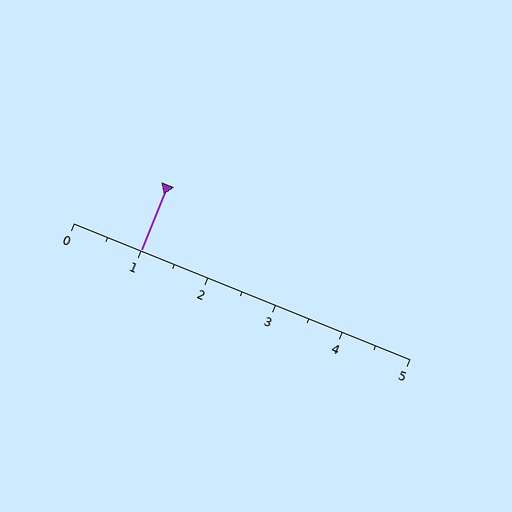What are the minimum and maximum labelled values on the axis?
The axis runs from 0 to 5.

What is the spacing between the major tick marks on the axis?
The major ticks are spaced 1 apart.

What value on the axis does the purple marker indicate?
The marker indicates approximately 1.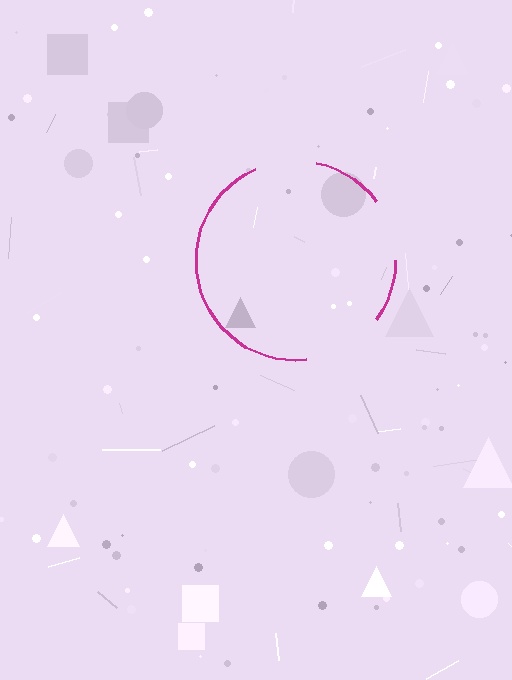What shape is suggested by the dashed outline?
The dashed outline suggests a circle.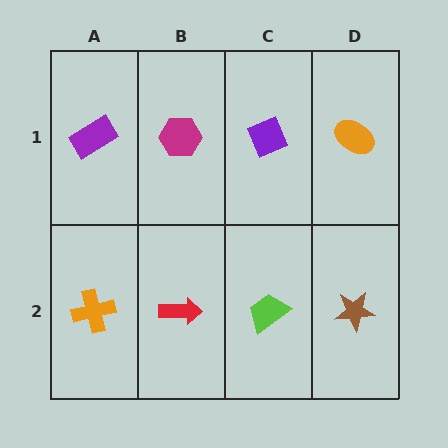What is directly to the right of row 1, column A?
A magenta hexagon.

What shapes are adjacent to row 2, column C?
A purple diamond (row 1, column C), a red arrow (row 2, column B), a brown star (row 2, column D).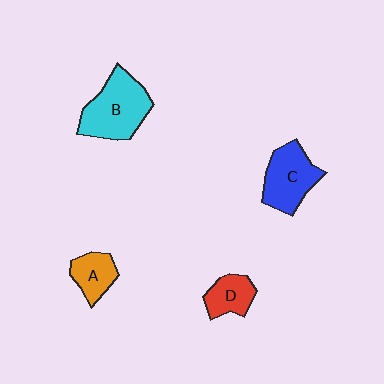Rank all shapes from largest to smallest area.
From largest to smallest: B (cyan), C (blue), A (orange), D (red).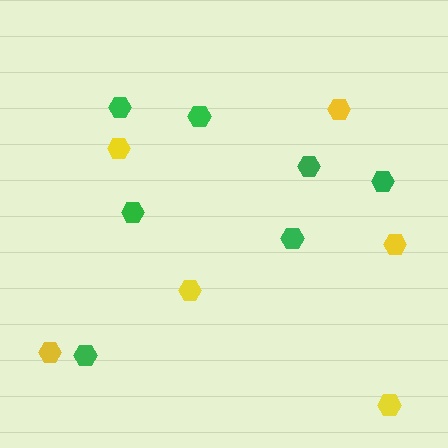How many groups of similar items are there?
There are 2 groups: one group of green hexagons (7) and one group of yellow hexagons (6).